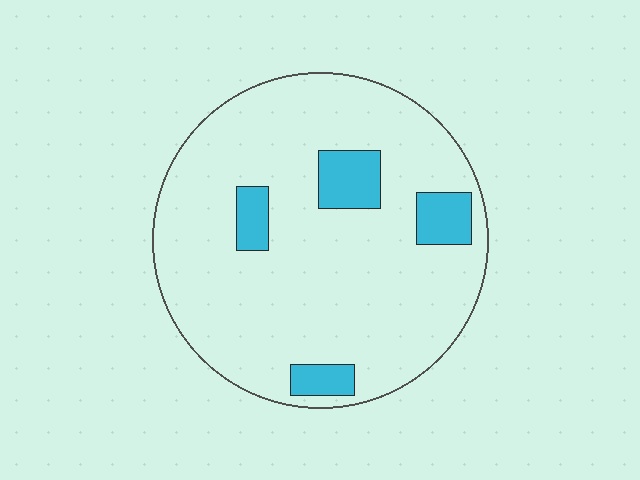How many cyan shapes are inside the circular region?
4.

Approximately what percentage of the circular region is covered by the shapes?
Approximately 10%.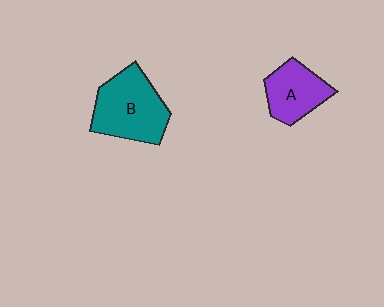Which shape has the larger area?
Shape B (teal).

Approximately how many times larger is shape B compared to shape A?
Approximately 1.5 times.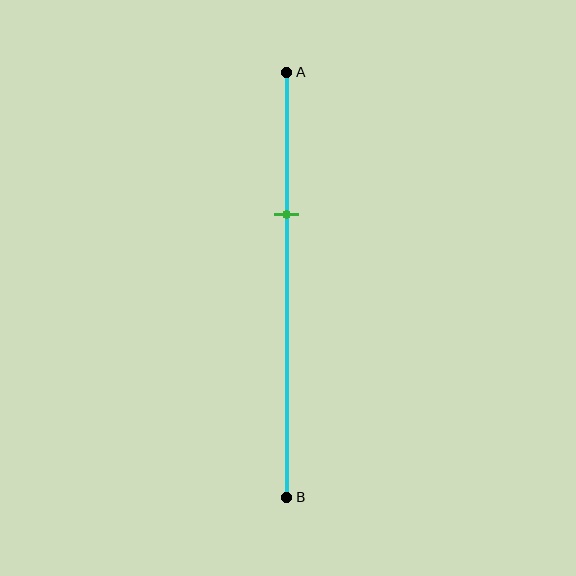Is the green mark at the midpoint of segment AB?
No, the mark is at about 35% from A, not at the 50% midpoint.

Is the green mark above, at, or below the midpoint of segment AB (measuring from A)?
The green mark is above the midpoint of segment AB.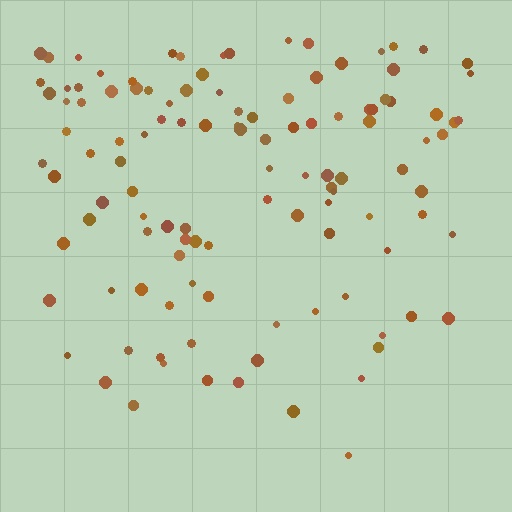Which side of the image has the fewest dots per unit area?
The bottom.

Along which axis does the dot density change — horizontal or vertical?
Vertical.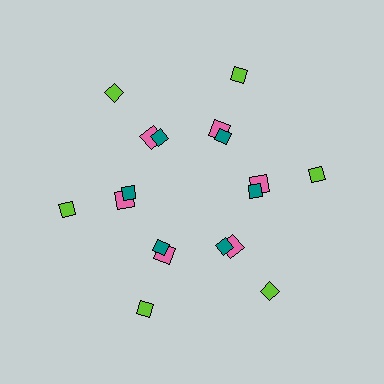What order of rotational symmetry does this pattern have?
This pattern has 6-fold rotational symmetry.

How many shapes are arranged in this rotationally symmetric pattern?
There are 18 shapes, arranged in 6 groups of 3.